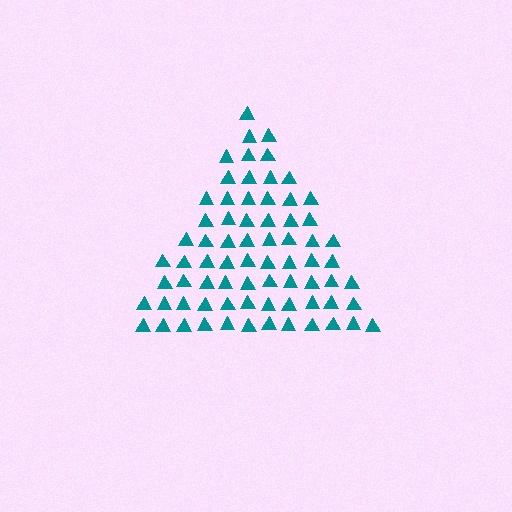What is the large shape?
The large shape is a triangle.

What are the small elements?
The small elements are triangles.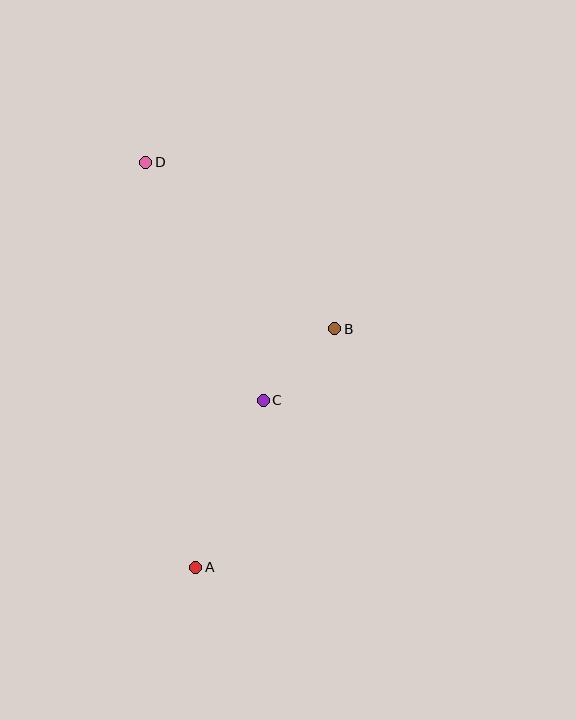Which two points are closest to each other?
Points B and C are closest to each other.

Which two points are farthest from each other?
Points A and D are farthest from each other.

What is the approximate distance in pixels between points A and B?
The distance between A and B is approximately 276 pixels.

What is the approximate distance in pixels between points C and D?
The distance between C and D is approximately 265 pixels.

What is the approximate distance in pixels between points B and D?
The distance between B and D is approximately 252 pixels.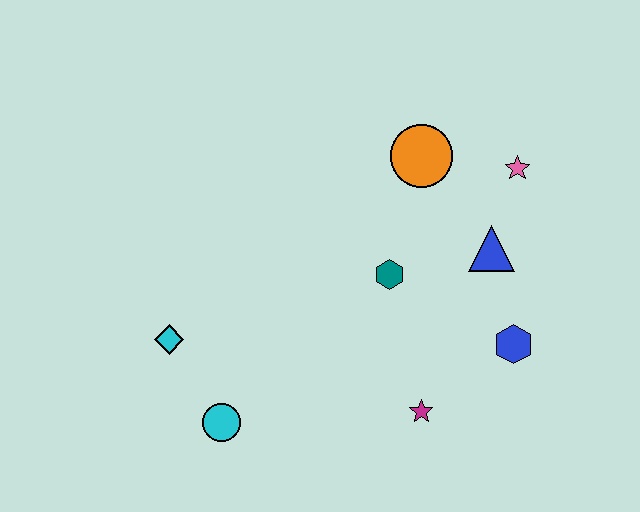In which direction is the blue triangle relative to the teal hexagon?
The blue triangle is to the right of the teal hexagon.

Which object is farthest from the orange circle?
The cyan circle is farthest from the orange circle.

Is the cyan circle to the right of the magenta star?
No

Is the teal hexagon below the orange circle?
Yes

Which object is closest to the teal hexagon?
The blue triangle is closest to the teal hexagon.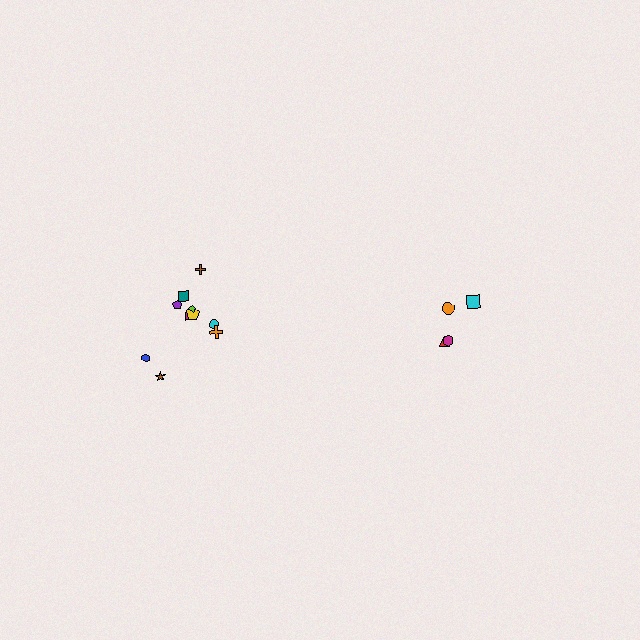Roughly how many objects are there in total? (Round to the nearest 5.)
Roughly 15 objects in total.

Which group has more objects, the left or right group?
The left group.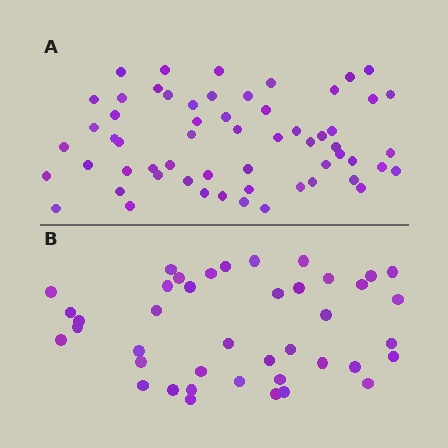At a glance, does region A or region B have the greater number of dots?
Region A (the top region) has more dots.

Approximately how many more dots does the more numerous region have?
Region A has approximately 20 more dots than region B.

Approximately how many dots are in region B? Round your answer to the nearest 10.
About 40 dots. (The exact count is 41, which rounds to 40.)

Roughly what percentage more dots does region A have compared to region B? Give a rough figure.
About 45% more.